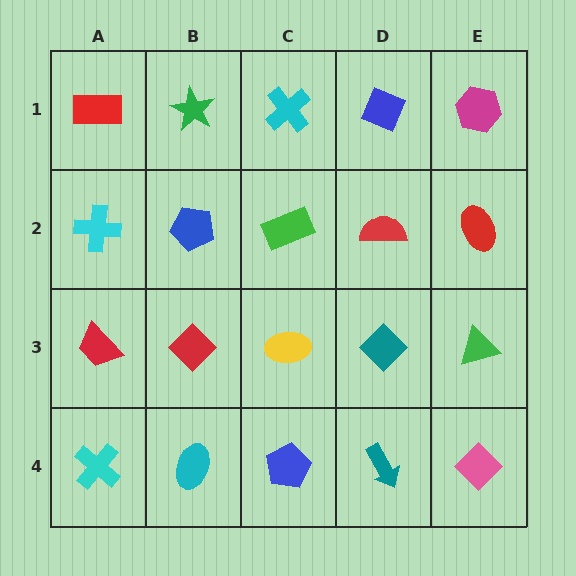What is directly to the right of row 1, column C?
A blue diamond.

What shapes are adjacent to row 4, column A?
A red trapezoid (row 3, column A), a cyan ellipse (row 4, column B).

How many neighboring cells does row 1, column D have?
3.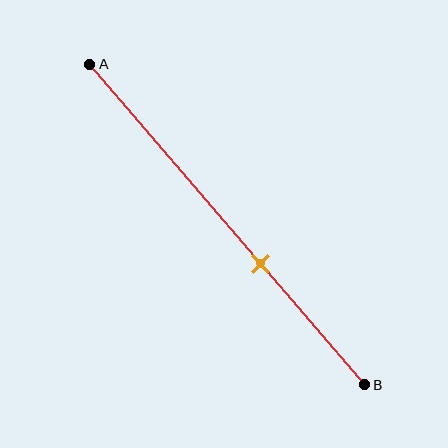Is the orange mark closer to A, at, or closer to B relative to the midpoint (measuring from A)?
The orange mark is closer to point B than the midpoint of segment AB.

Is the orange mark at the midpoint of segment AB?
No, the mark is at about 60% from A, not at the 50% midpoint.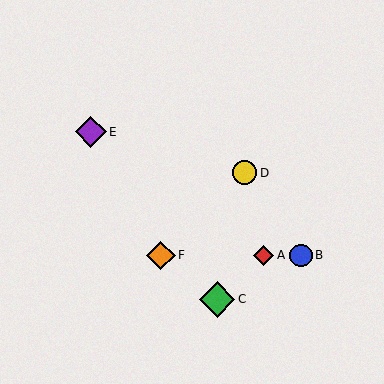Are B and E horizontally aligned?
No, B is at y≈255 and E is at y≈132.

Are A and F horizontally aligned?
Yes, both are at y≈255.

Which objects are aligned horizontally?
Objects A, B, F are aligned horizontally.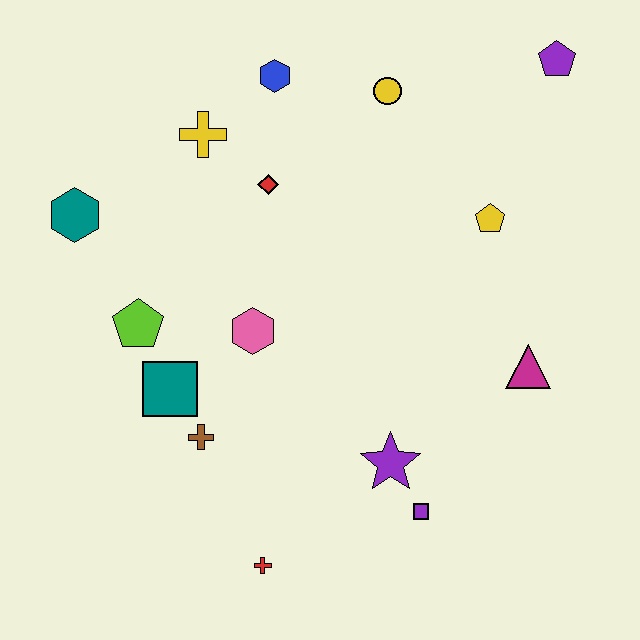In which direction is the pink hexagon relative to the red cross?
The pink hexagon is above the red cross.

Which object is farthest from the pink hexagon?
The purple pentagon is farthest from the pink hexagon.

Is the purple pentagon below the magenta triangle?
No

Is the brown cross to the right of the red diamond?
No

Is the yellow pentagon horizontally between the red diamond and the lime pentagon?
No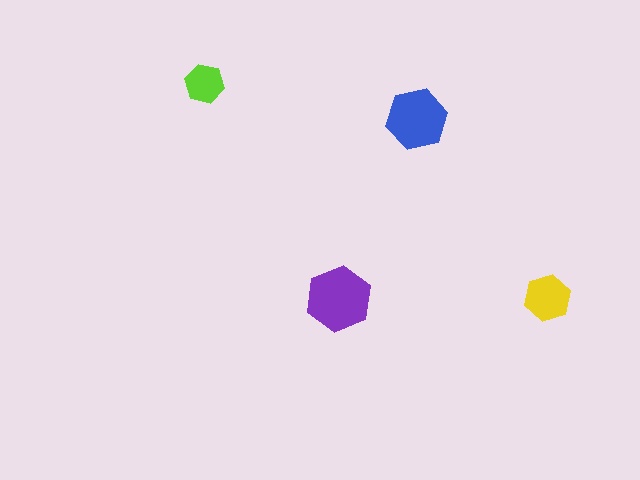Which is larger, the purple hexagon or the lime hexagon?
The purple one.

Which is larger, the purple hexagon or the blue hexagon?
The purple one.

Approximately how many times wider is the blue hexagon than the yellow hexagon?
About 1.5 times wider.